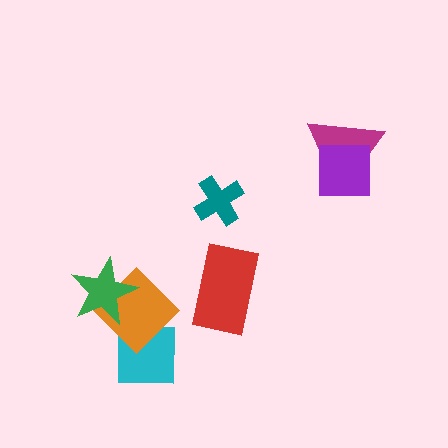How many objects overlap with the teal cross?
0 objects overlap with the teal cross.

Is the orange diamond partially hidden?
Yes, it is partially covered by another shape.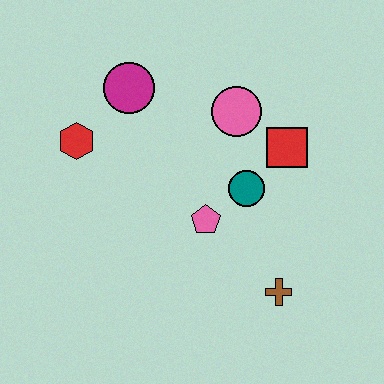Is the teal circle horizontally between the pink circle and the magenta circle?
No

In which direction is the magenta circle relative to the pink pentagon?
The magenta circle is above the pink pentagon.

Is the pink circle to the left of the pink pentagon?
No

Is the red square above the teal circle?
Yes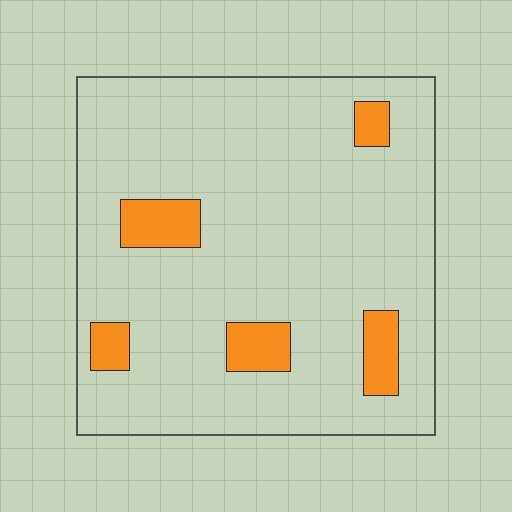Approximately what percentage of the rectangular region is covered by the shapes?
Approximately 10%.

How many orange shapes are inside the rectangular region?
5.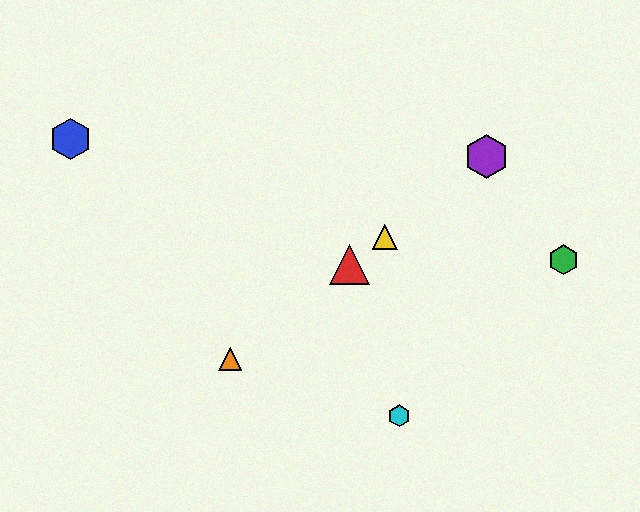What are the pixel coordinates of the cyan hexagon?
The cyan hexagon is at (399, 416).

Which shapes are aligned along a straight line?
The red triangle, the yellow triangle, the purple hexagon, the orange triangle are aligned along a straight line.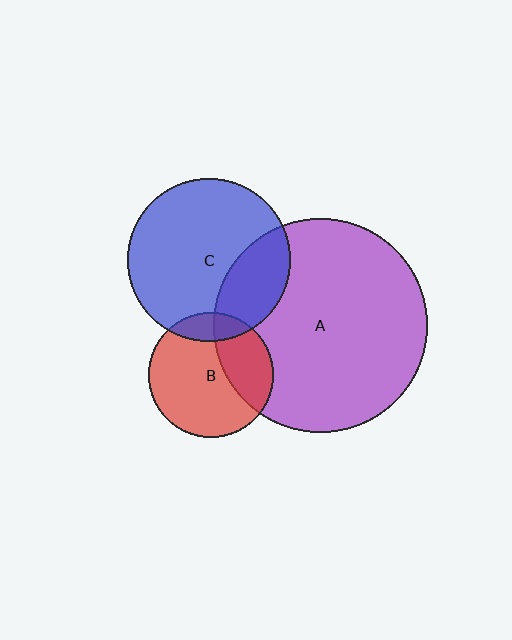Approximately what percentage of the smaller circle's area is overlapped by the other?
Approximately 15%.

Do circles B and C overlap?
Yes.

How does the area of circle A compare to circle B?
Approximately 2.9 times.